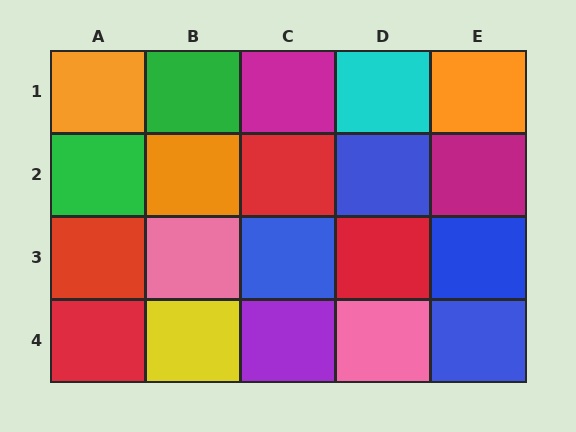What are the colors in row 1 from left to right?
Orange, green, magenta, cyan, orange.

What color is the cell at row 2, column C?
Red.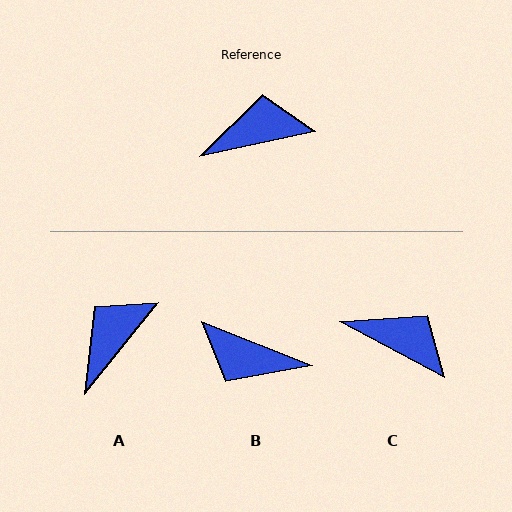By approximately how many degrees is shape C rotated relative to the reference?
Approximately 40 degrees clockwise.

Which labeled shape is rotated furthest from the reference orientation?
B, about 146 degrees away.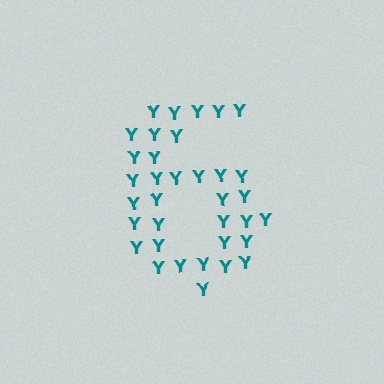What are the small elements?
The small elements are letter Y's.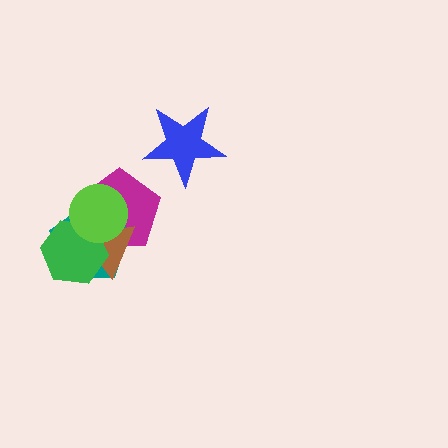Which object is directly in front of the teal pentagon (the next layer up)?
The brown triangle is directly in front of the teal pentagon.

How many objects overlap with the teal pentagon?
4 objects overlap with the teal pentagon.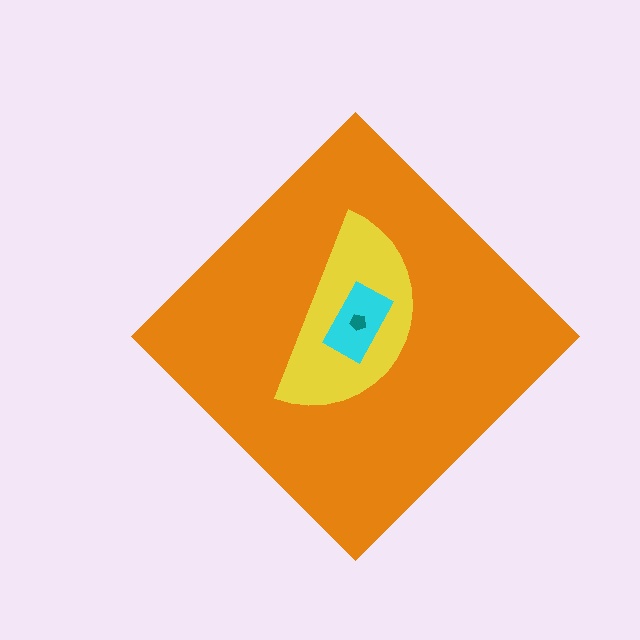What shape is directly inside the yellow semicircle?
The cyan rectangle.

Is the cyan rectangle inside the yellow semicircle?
Yes.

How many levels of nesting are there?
4.